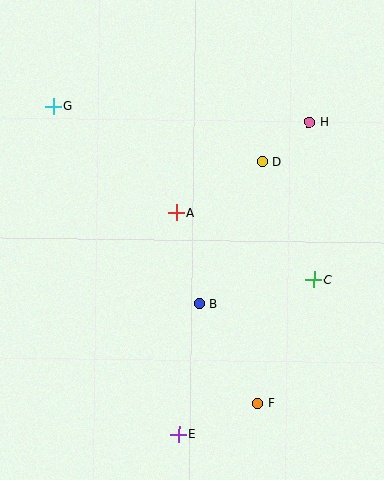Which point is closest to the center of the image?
Point A at (177, 212) is closest to the center.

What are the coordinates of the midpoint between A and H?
The midpoint between A and H is at (243, 167).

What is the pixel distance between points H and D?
The distance between H and D is 62 pixels.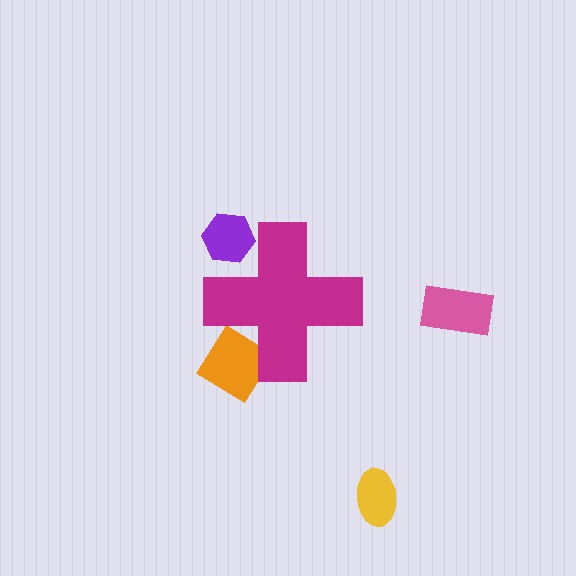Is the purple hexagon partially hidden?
Yes, the purple hexagon is partially hidden behind the magenta cross.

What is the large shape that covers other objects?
A magenta cross.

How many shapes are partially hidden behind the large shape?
2 shapes are partially hidden.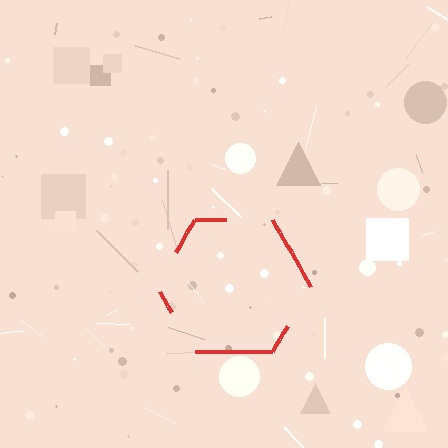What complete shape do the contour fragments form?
The contour fragments form a hexagon.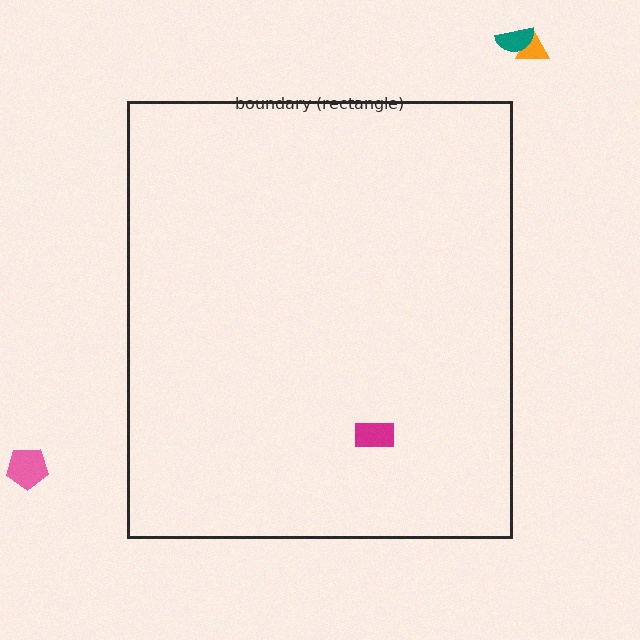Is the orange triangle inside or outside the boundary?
Outside.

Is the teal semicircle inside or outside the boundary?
Outside.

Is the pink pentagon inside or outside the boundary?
Outside.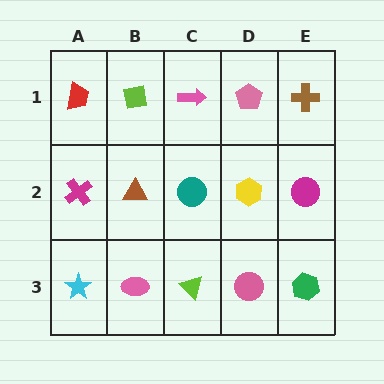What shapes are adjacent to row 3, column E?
A magenta circle (row 2, column E), a pink circle (row 3, column D).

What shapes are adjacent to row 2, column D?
A pink pentagon (row 1, column D), a pink circle (row 3, column D), a teal circle (row 2, column C), a magenta circle (row 2, column E).